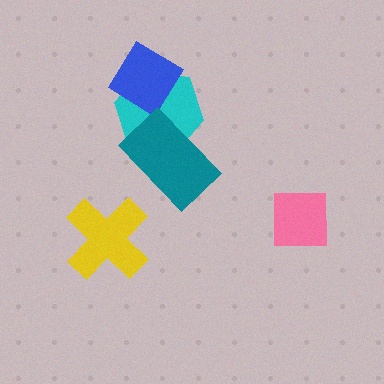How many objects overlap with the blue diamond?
1 object overlaps with the blue diamond.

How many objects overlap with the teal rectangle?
1 object overlaps with the teal rectangle.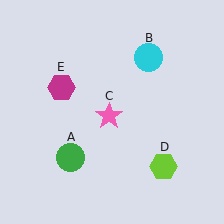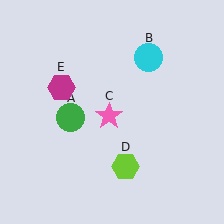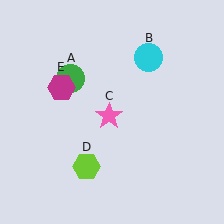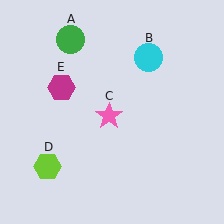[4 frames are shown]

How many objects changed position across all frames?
2 objects changed position: green circle (object A), lime hexagon (object D).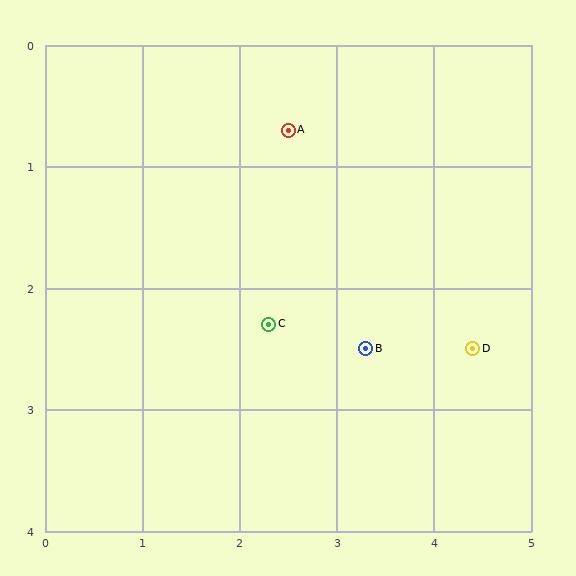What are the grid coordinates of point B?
Point B is at approximately (3.3, 2.5).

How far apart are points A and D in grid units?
Points A and D are about 2.6 grid units apart.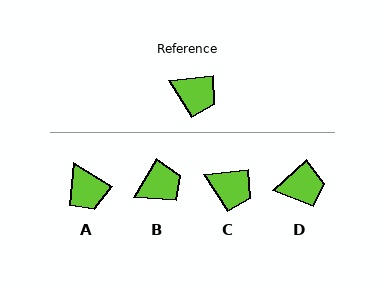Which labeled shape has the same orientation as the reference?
C.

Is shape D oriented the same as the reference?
No, it is off by about 35 degrees.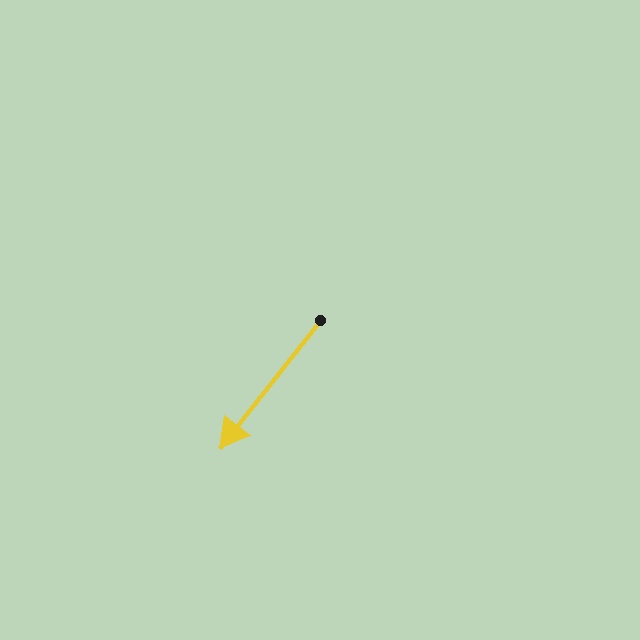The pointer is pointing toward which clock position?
Roughly 7 o'clock.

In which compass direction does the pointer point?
Southwest.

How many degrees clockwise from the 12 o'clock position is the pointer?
Approximately 218 degrees.